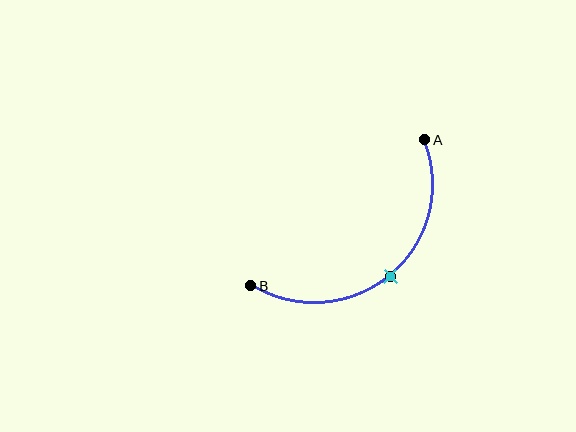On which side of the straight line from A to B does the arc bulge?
The arc bulges below and to the right of the straight line connecting A and B.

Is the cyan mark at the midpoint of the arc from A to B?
Yes. The cyan mark lies on the arc at equal arc-length from both A and B — it is the arc midpoint.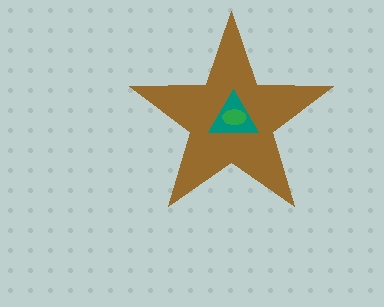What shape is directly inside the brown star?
The teal triangle.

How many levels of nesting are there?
3.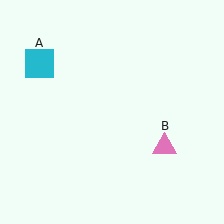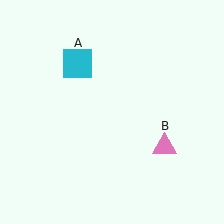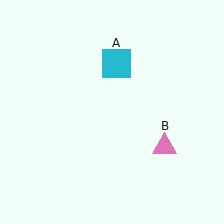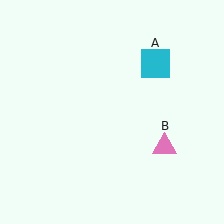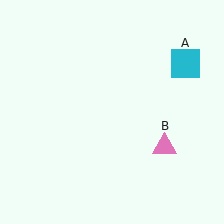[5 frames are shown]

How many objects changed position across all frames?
1 object changed position: cyan square (object A).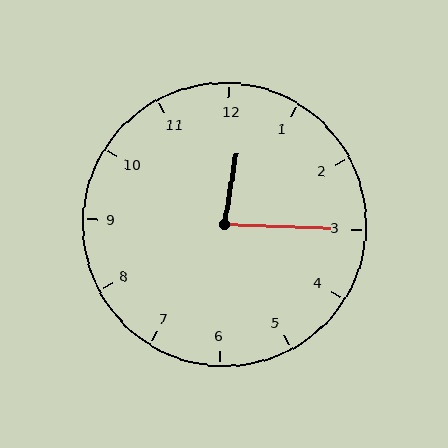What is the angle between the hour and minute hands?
Approximately 82 degrees.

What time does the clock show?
12:15.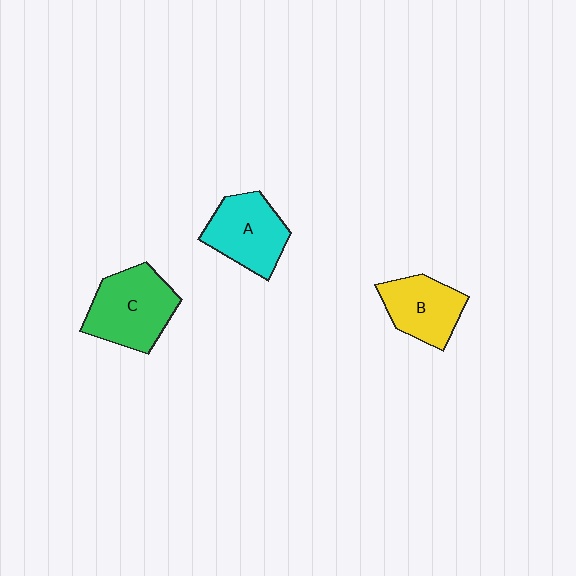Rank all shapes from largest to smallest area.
From largest to smallest: C (green), A (cyan), B (yellow).